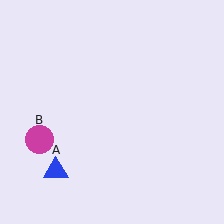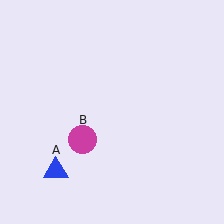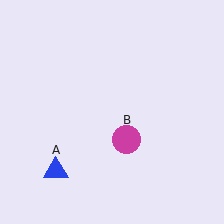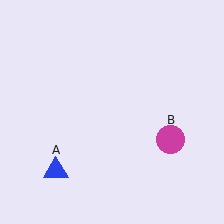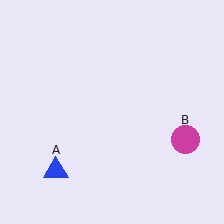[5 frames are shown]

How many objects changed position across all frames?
1 object changed position: magenta circle (object B).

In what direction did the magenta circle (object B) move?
The magenta circle (object B) moved right.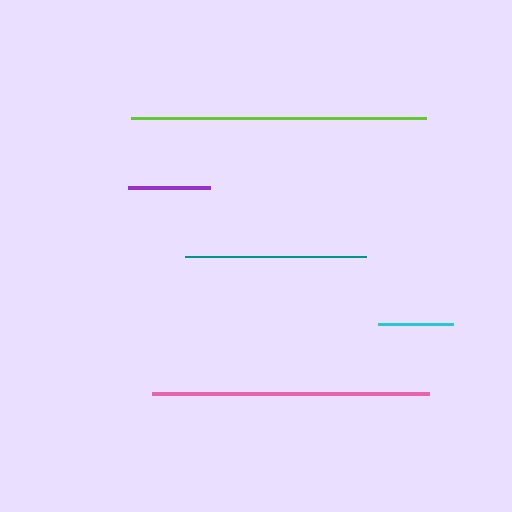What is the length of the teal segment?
The teal segment is approximately 181 pixels long.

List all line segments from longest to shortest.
From longest to shortest: lime, pink, teal, purple, cyan.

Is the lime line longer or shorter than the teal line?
The lime line is longer than the teal line.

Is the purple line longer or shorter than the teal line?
The teal line is longer than the purple line.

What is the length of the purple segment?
The purple segment is approximately 83 pixels long.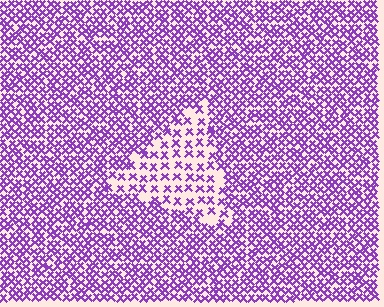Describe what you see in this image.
The image contains small purple elements arranged at two different densities. A triangle-shaped region is visible where the elements are less densely packed than the surrounding area.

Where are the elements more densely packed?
The elements are more densely packed outside the triangle boundary.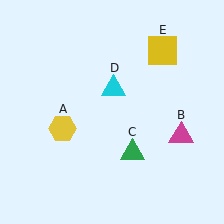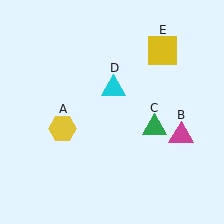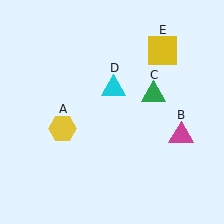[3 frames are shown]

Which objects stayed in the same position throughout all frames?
Yellow hexagon (object A) and magenta triangle (object B) and cyan triangle (object D) and yellow square (object E) remained stationary.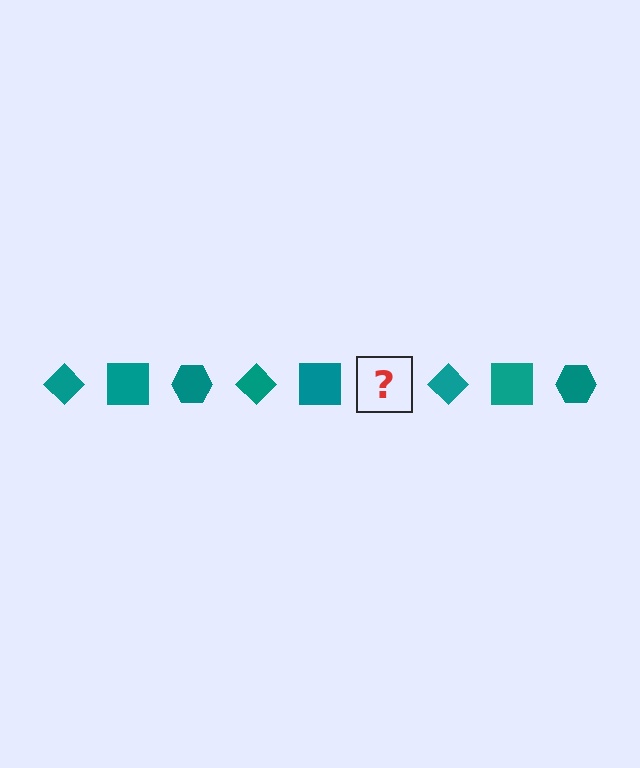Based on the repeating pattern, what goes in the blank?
The blank should be a teal hexagon.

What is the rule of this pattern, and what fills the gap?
The rule is that the pattern cycles through diamond, square, hexagon shapes in teal. The gap should be filled with a teal hexagon.